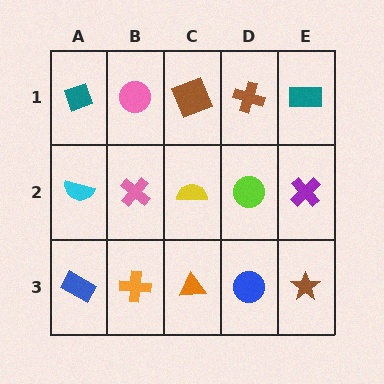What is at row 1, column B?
A pink circle.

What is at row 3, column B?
An orange cross.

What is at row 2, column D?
A lime circle.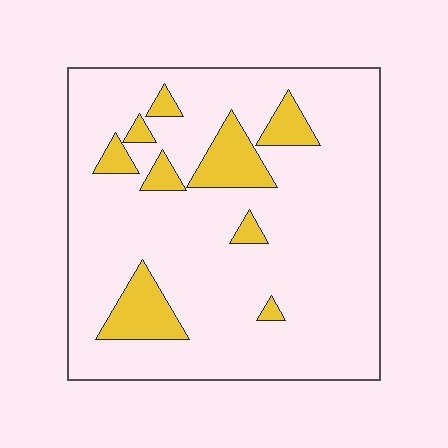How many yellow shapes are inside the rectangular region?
9.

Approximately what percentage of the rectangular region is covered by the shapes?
Approximately 15%.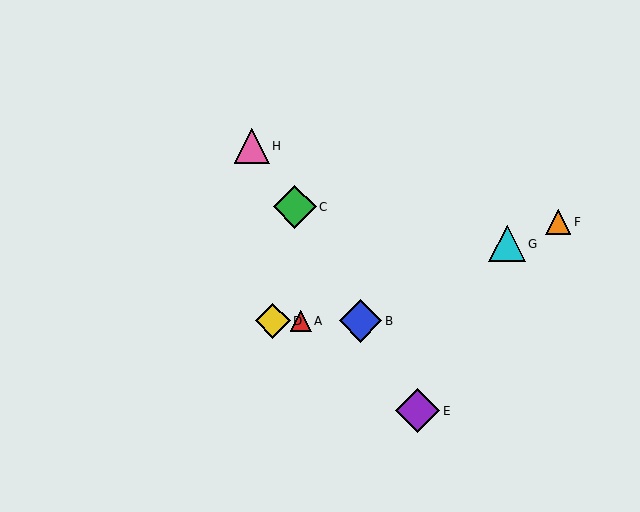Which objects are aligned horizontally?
Objects A, B, D are aligned horizontally.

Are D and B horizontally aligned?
Yes, both are at y≈321.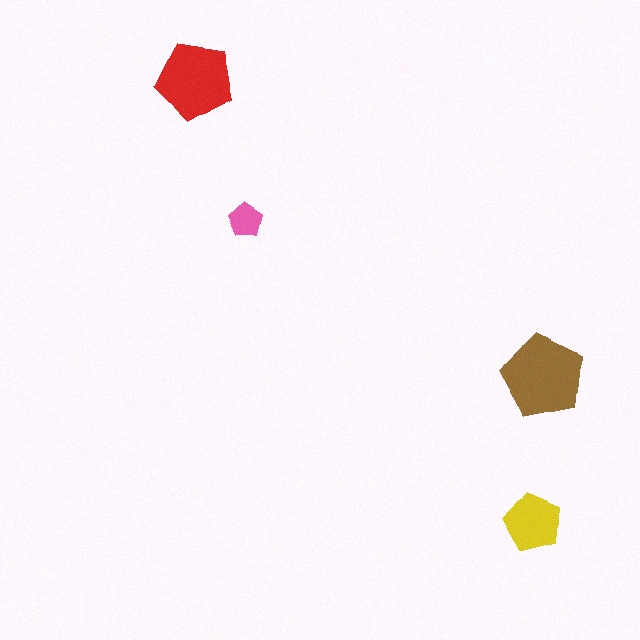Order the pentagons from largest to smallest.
the brown one, the red one, the yellow one, the pink one.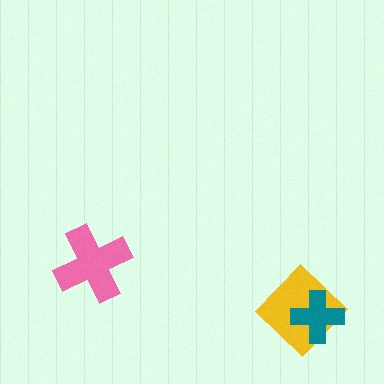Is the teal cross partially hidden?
No, no other shape covers it.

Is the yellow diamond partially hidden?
Yes, it is partially covered by another shape.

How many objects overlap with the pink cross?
0 objects overlap with the pink cross.